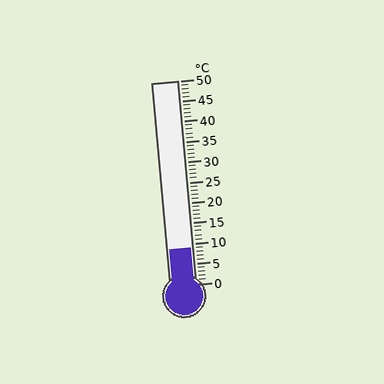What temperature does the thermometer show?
The thermometer shows approximately 9°C.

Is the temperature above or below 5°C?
The temperature is above 5°C.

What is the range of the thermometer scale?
The thermometer scale ranges from 0°C to 50°C.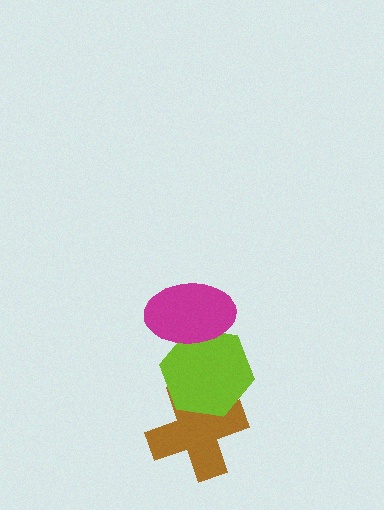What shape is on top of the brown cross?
The lime hexagon is on top of the brown cross.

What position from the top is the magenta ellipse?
The magenta ellipse is 1st from the top.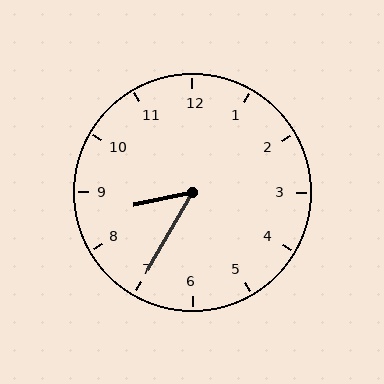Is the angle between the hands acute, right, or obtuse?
It is acute.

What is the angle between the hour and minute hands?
Approximately 48 degrees.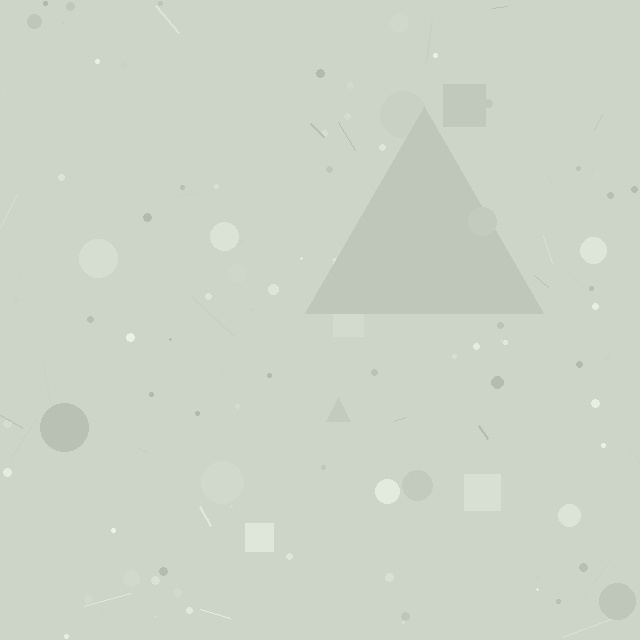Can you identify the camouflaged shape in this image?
The camouflaged shape is a triangle.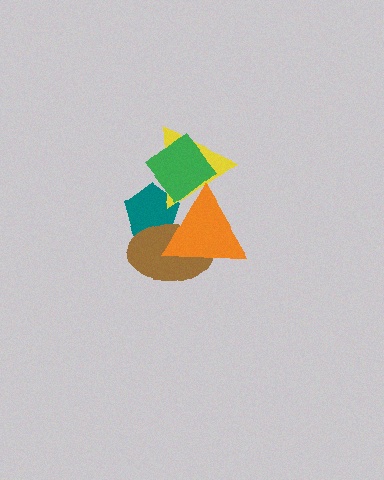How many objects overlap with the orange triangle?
4 objects overlap with the orange triangle.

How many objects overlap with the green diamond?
3 objects overlap with the green diamond.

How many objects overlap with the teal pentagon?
4 objects overlap with the teal pentagon.